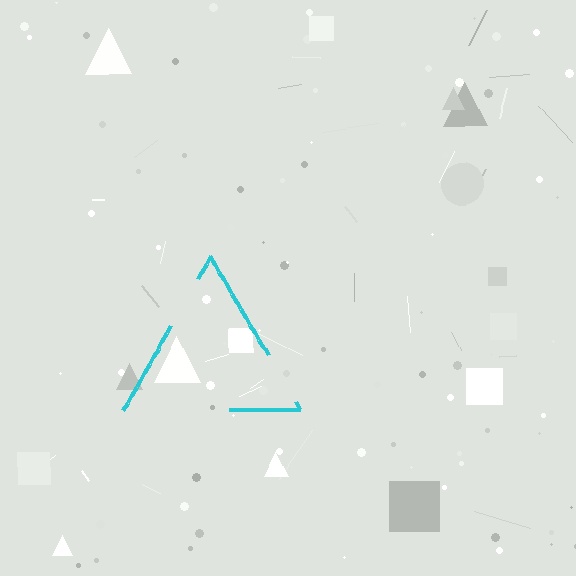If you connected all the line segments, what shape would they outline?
They would outline a triangle.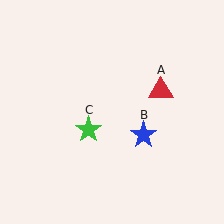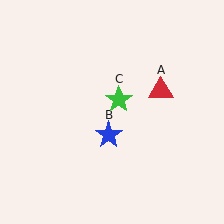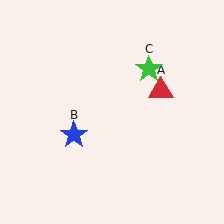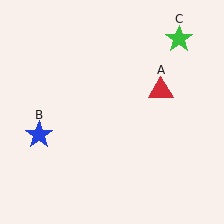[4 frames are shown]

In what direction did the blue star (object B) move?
The blue star (object B) moved left.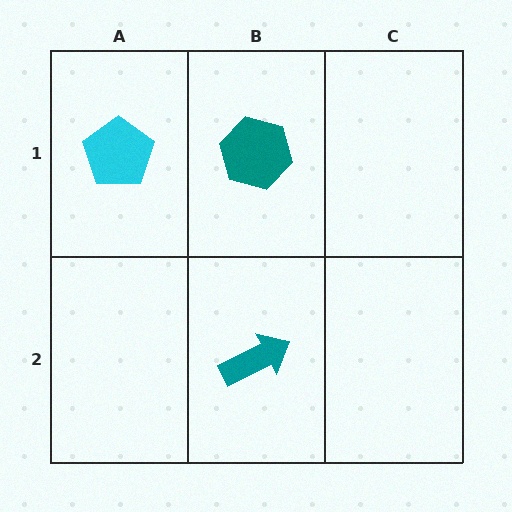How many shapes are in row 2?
1 shape.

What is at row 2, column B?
A teal arrow.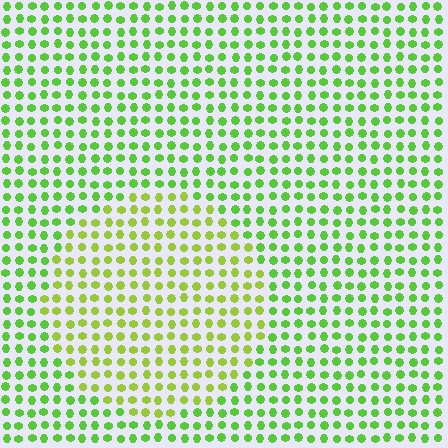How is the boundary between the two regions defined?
The boundary is defined purely by a slight shift in hue (about 27 degrees). Spacing, size, and orientation are identical on both sides.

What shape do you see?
I see a circle.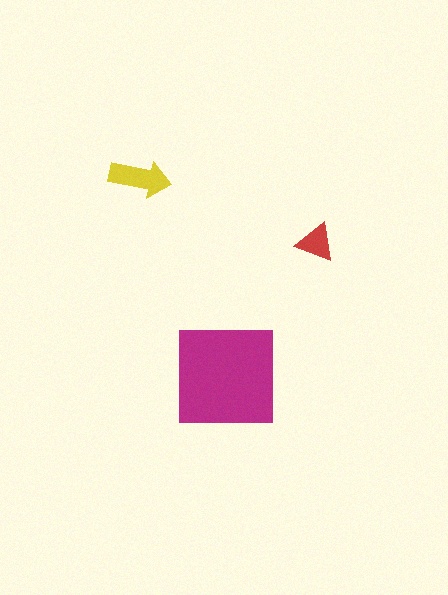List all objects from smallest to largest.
The red triangle, the yellow arrow, the magenta square.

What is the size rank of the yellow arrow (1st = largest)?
2nd.